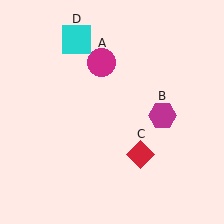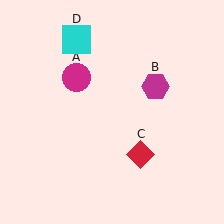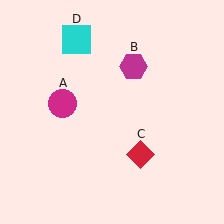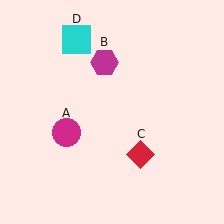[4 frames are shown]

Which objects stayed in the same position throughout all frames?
Red diamond (object C) and cyan square (object D) remained stationary.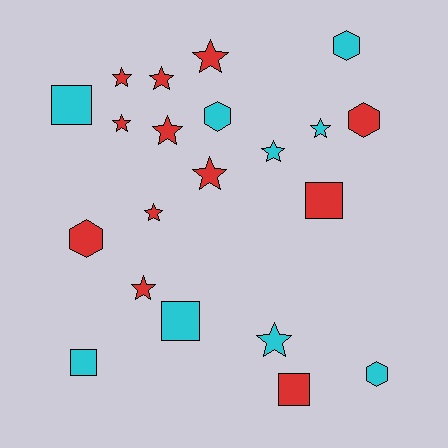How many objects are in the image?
There are 21 objects.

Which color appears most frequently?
Red, with 12 objects.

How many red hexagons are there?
There are 2 red hexagons.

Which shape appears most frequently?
Star, with 11 objects.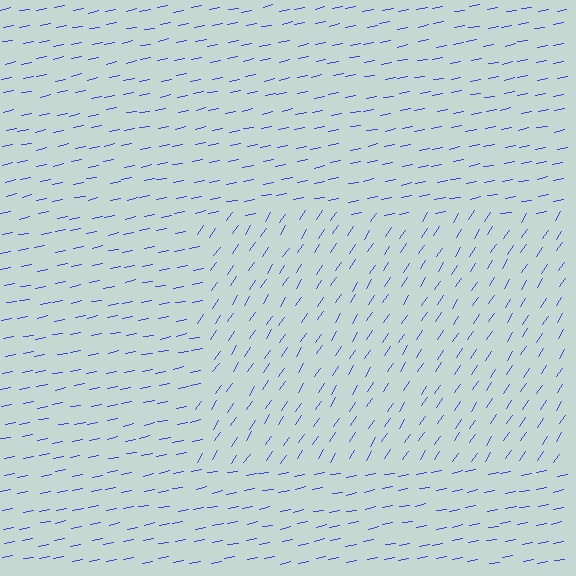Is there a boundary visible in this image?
Yes, there is a texture boundary formed by a change in line orientation.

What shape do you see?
I see a rectangle.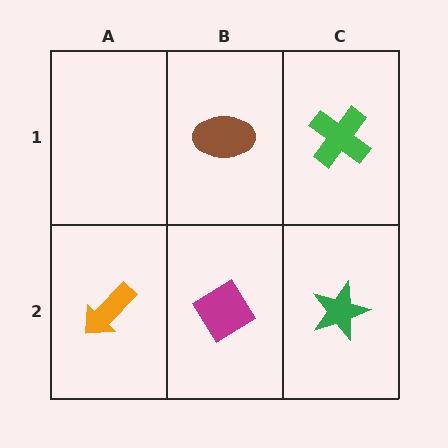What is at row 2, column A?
An orange arrow.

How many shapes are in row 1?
2 shapes.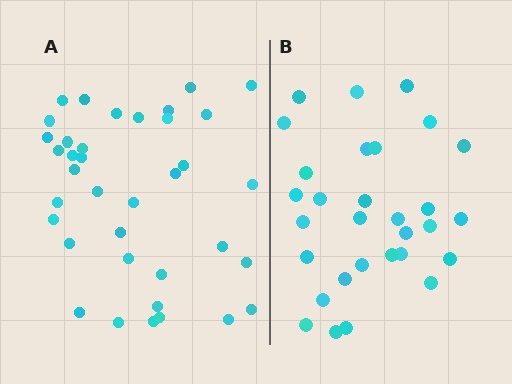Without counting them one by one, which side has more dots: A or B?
Region A (the left region) has more dots.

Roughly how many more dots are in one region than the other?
Region A has roughly 8 or so more dots than region B.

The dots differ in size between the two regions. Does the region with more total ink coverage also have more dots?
No. Region B has more total ink coverage because its dots are larger, but region A actually contains more individual dots. Total area can be misleading — the number of items is what matters here.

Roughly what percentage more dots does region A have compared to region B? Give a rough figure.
About 25% more.